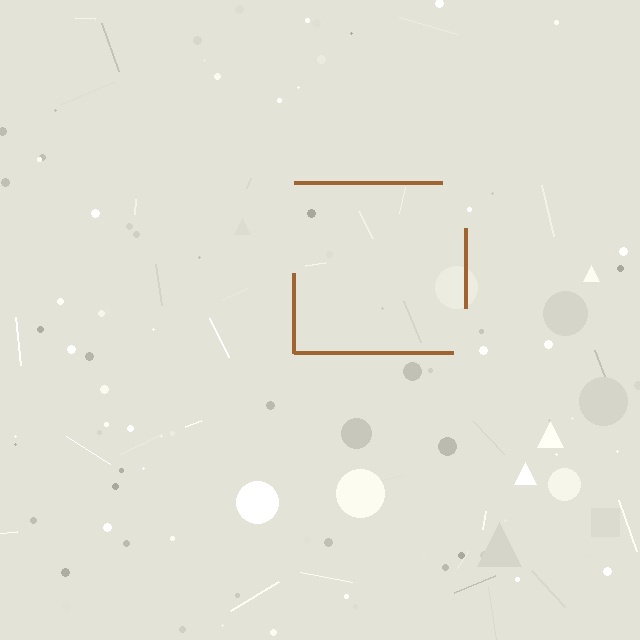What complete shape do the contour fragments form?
The contour fragments form a square.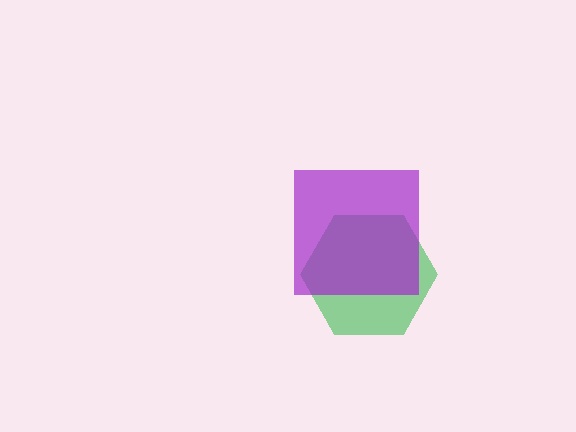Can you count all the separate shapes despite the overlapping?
Yes, there are 2 separate shapes.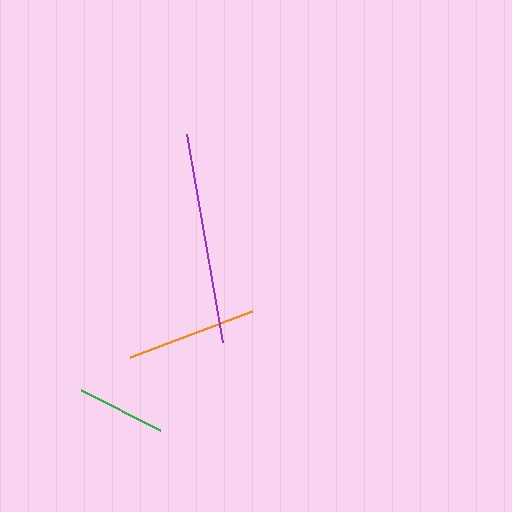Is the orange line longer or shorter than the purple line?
The purple line is longer than the orange line.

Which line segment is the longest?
The purple line is the longest at approximately 211 pixels.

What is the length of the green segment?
The green segment is approximately 89 pixels long.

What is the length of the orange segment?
The orange segment is approximately 130 pixels long.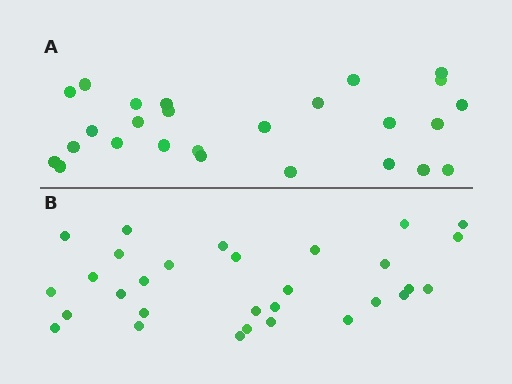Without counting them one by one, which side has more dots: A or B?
Region B (the bottom region) has more dots.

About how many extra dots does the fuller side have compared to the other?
Region B has about 4 more dots than region A.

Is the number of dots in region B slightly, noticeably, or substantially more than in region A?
Region B has only slightly more — the two regions are fairly close. The ratio is roughly 1.2 to 1.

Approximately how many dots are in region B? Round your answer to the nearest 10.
About 30 dots.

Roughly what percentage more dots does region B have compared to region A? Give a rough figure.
About 15% more.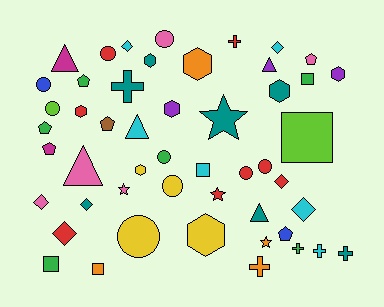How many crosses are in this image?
There are 6 crosses.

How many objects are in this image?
There are 50 objects.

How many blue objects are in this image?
There are 2 blue objects.